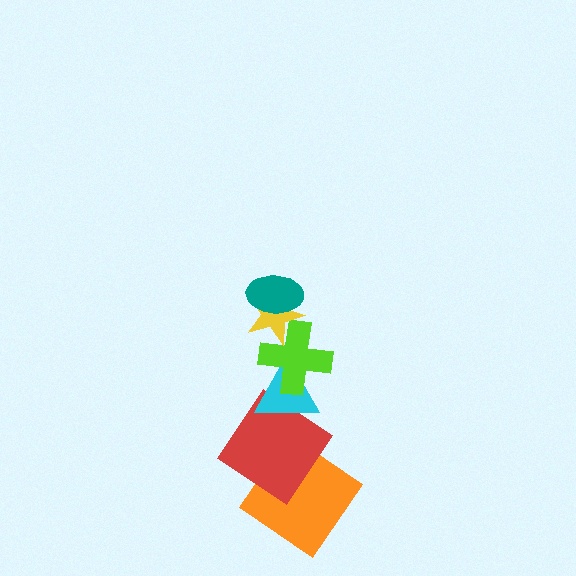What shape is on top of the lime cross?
The yellow star is on top of the lime cross.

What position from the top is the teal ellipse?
The teal ellipse is 1st from the top.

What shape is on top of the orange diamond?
The red diamond is on top of the orange diamond.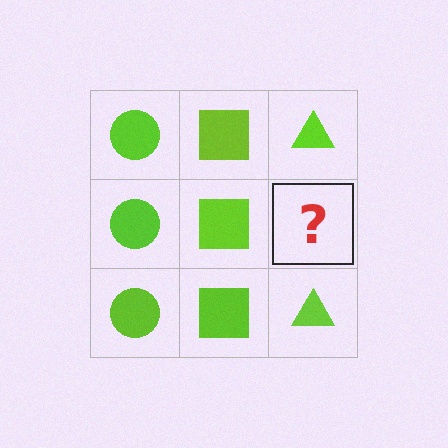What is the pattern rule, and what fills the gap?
The rule is that each column has a consistent shape. The gap should be filled with a lime triangle.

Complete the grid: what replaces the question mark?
The question mark should be replaced with a lime triangle.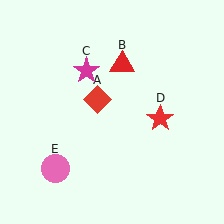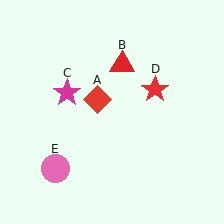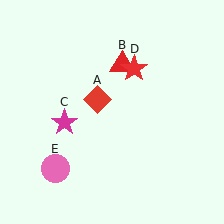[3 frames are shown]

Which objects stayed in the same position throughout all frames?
Red diamond (object A) and red triangle (object B) and pink circle (object E) remained stationary.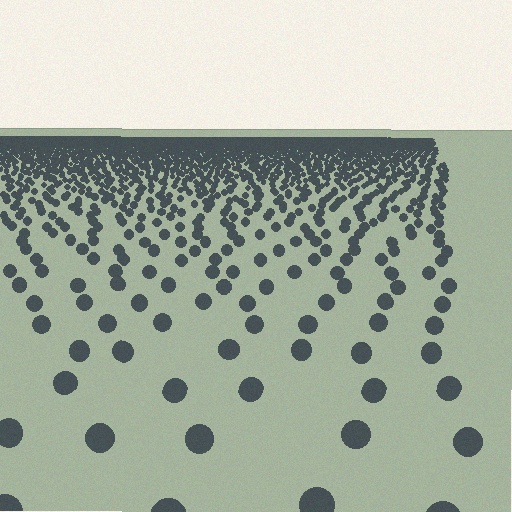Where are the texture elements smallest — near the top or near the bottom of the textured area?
Near the top.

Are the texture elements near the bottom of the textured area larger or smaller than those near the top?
Larger. Near the bottom, elements are closer to the viewer and appear at a bigger on-screen size.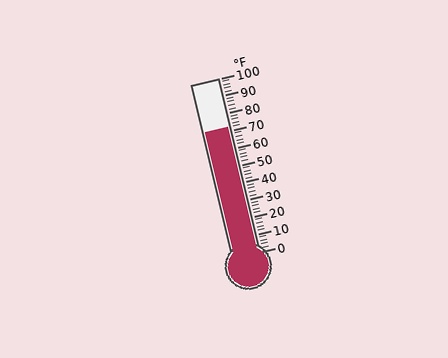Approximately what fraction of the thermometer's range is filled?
The thermometer is filled to approximately 70% of its range.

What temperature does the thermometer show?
The thermometer shows approximately 72°F.